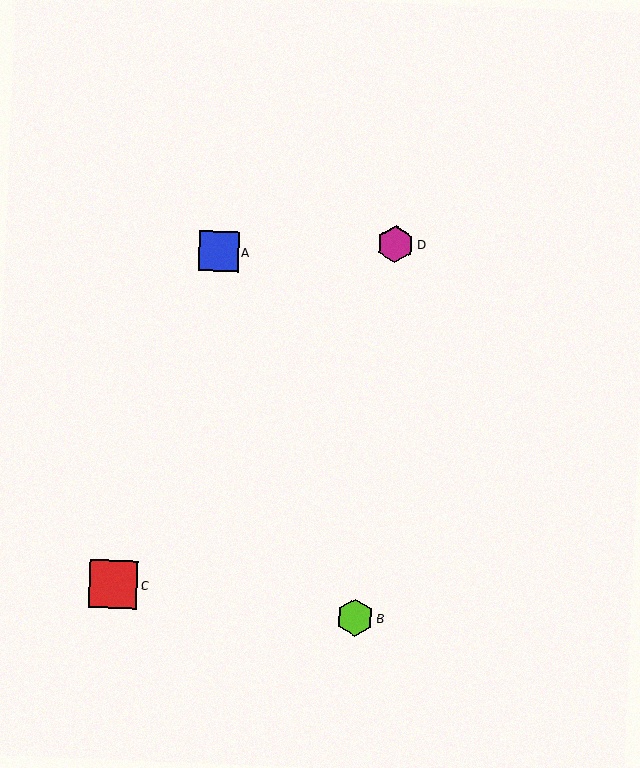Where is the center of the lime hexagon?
The center of the lime hexagon is at (355, 618).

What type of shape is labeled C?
Shape C is a red square.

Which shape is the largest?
The red square (labeled C) is the largest.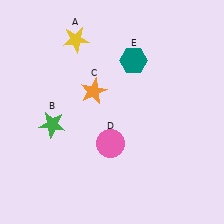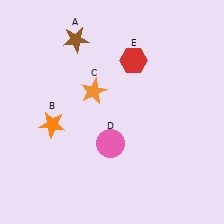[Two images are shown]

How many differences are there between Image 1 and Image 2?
There are 3 differences between the two images.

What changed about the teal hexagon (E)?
In Image 1, E is teal. In Image 2, it changed to red.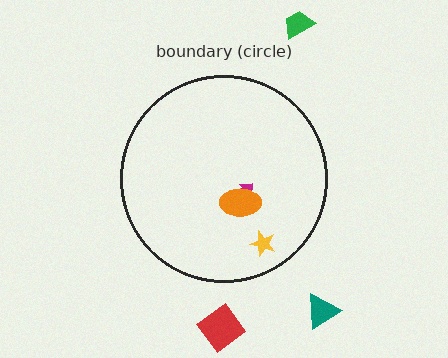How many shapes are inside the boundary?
3 inside, 3 outside.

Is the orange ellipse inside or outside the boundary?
Inside.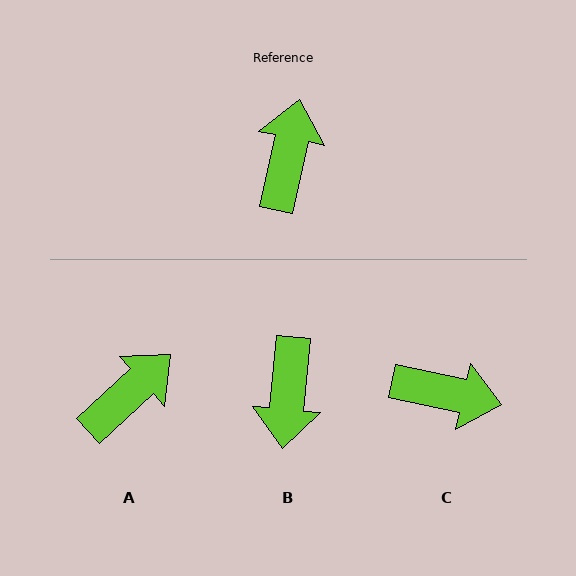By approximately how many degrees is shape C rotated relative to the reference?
Approximately 90 degrees clockwise.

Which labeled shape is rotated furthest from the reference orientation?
B, about 173 degrees away.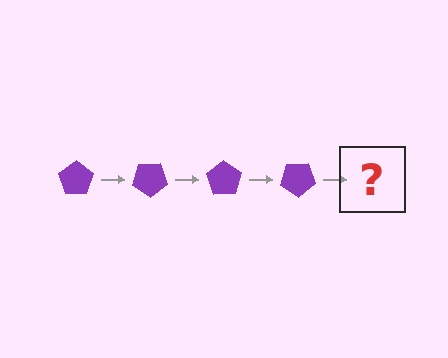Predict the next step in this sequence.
The next step is a purple pentagon rotated 140 degrees.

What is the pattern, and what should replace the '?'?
The pattern is that the pentagon rotates 35 degrees each step. The '?' should be a purple pentagon rotated 140 degrees.